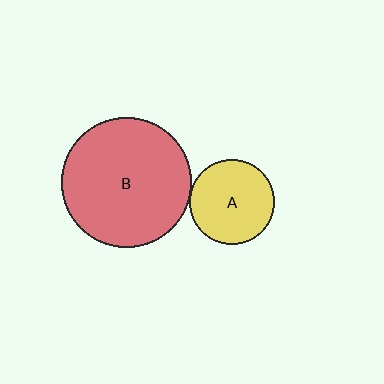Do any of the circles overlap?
No, none of the circles overlap.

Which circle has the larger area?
Circle B (red).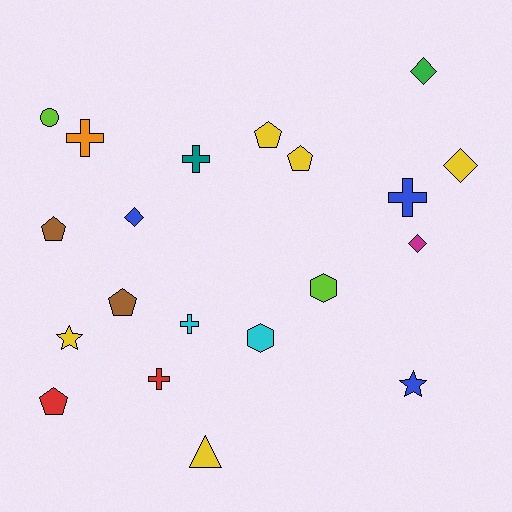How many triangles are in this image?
There is 1 triangle.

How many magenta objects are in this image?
There is 1 magenta object.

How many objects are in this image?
There are 20 objects.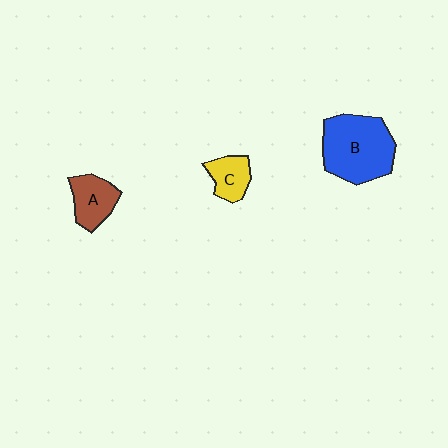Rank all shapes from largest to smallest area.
From largest to smallest: B (blue), A (brown), C (yellow).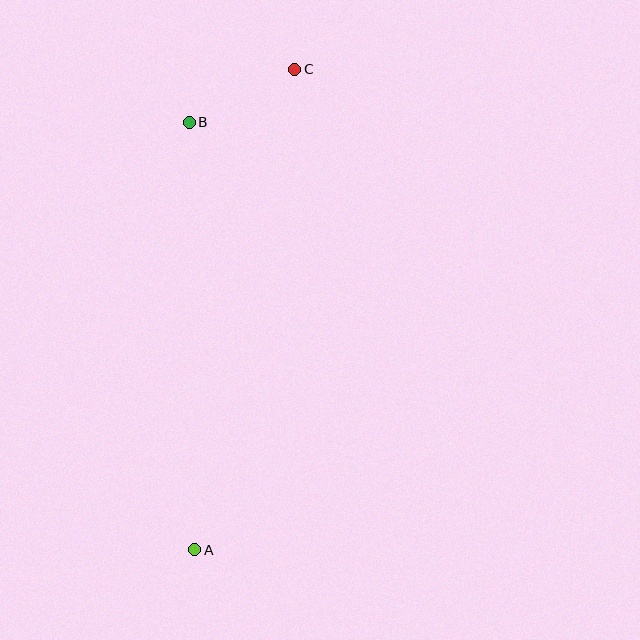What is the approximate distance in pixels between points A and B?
The distance between A and B is approximately 427 pixels.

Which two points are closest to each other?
Points B and C are closest to each other.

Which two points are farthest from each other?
Points A and C are farthest from each other.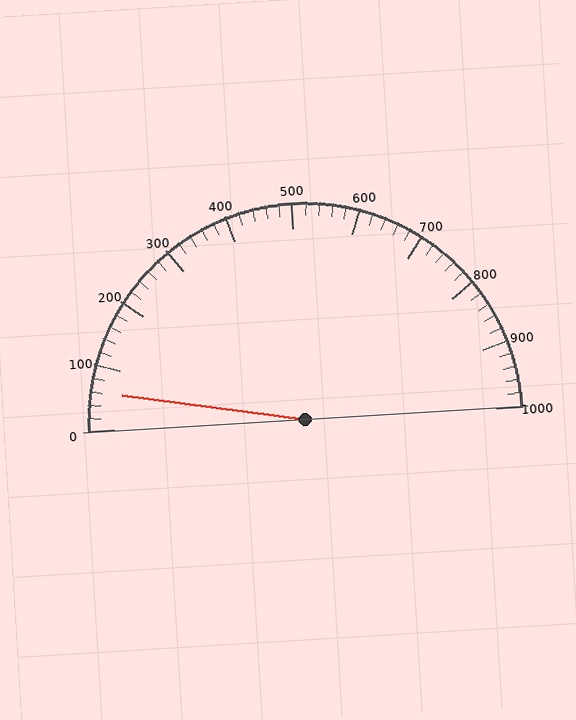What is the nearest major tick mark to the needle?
The nearest major tick mark is 100.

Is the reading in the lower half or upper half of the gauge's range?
The reading is in the lower half of the range (0 to 1000).